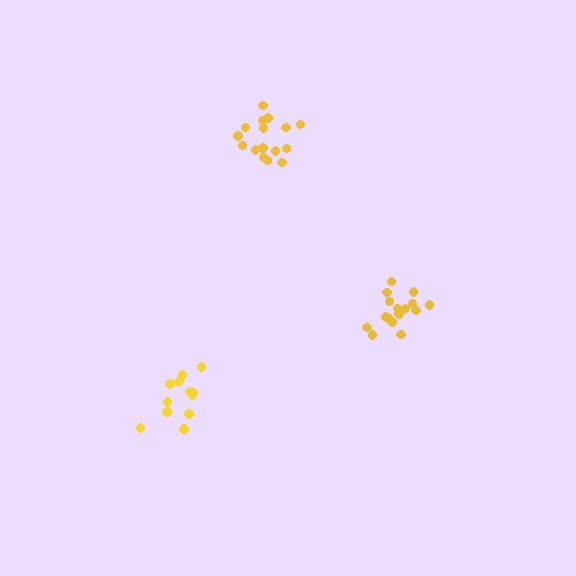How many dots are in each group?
Group 1: 16 dots, Group 2: 16 dots, Group 3: 14 dots (46 total).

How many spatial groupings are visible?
There are 3 spatial groupings.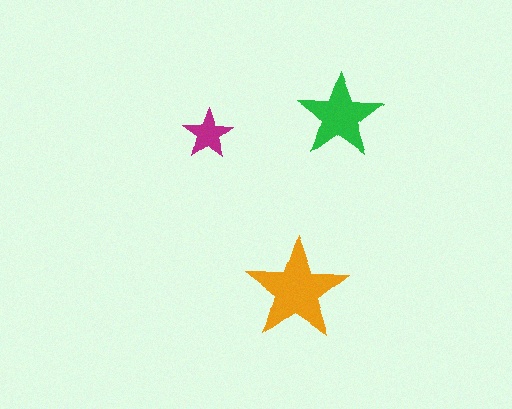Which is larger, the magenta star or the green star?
The green one.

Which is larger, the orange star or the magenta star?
The orange one.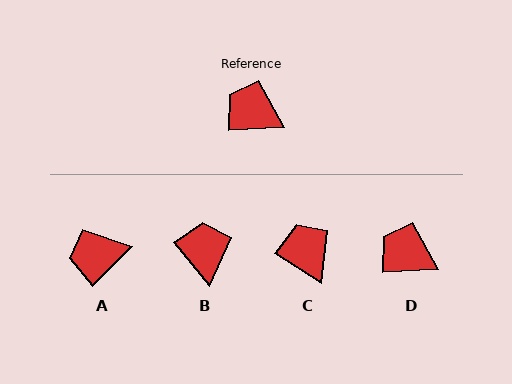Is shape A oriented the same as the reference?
No, it is off by about 42 degrees.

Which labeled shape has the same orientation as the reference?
D.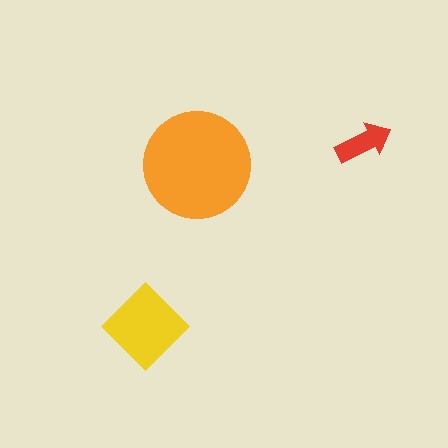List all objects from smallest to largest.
The red arrow, the yellow diamond, the orange circle.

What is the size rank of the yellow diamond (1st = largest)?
2nd.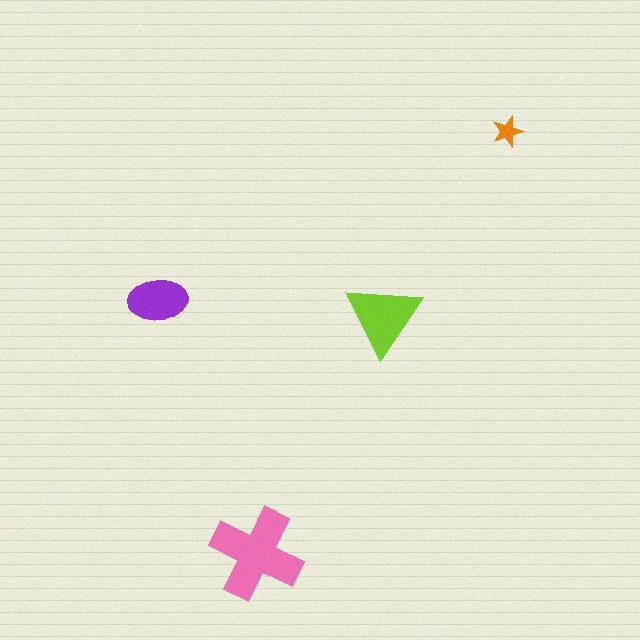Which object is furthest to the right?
The orange star is rightmost.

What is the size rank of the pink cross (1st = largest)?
1st.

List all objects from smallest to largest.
The orange star, the purple ellipse, the lime triangle, the pink cross.